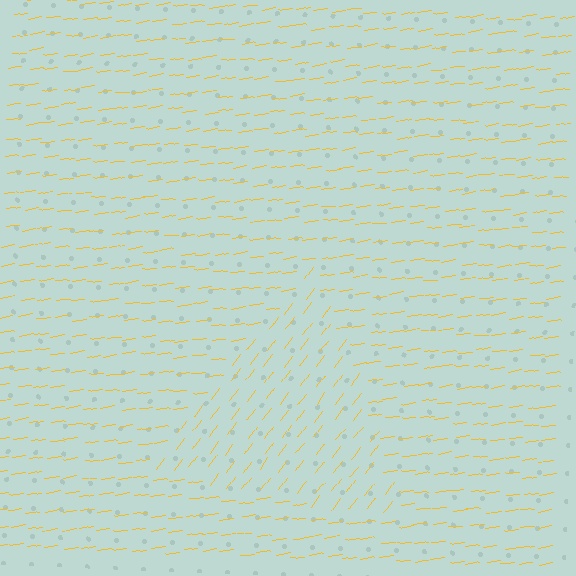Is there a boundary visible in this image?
Yes, there is a texture boundary formed by a change in line orientation.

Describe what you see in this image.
The image is filled with small yellow line segments. A triangle region in the image has lines oriented differently from the surrounding lines, creating a visible texture boundary.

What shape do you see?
I see a triangle.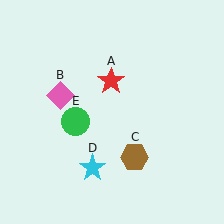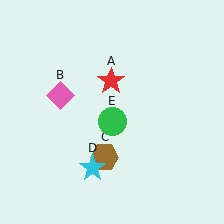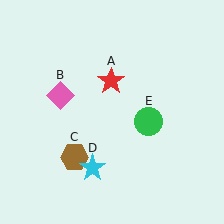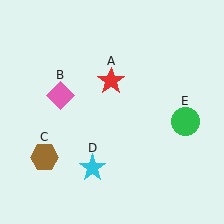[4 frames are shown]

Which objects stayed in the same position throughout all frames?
Red star (object A) and pink diamond (object B) and cyan star (object D) remained stationary.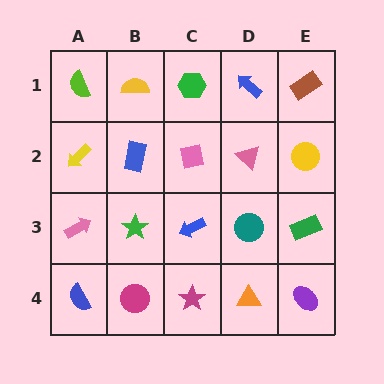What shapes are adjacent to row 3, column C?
A pink square (row 2, column C), a magenta star (row 4, column C), a green star (row 3, column B), a teal circle (row 3, column D).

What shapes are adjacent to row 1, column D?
A pink triangle (row 2, column D), a green hexagon (row 1, column C), a brown rectangle (row 1, column E).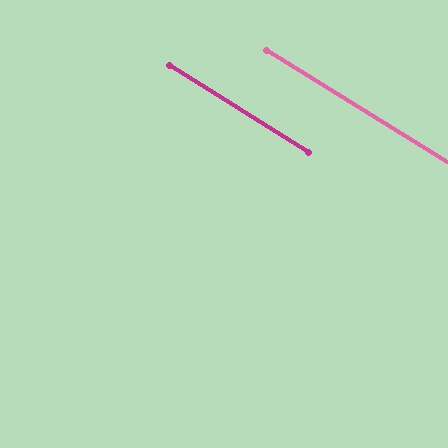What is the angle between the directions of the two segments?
Approximately 1 degree.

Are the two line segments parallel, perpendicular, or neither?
Parallel — their directions differ by only 0.6°.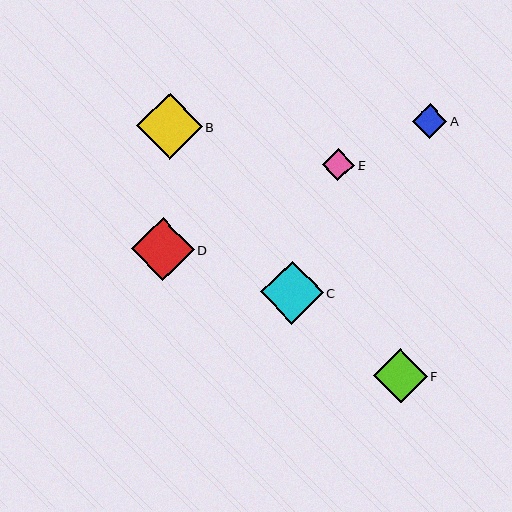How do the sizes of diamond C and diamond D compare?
Diamond C and diamond D are approximately the same size.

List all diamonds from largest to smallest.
From largest to smallest: B, C, D, F, A, E.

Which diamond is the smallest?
Diamond E is the smallest with a size of approximately 32 pixels.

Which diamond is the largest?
Diamond B is the largest with a size of approximately 66 pixels.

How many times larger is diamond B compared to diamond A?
Diamond B is approximately 1.9 times the size of diamond A.